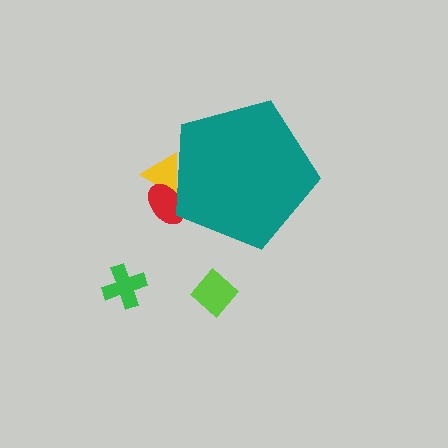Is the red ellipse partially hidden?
Yes, the red ellipse is partially hidden behind the teal pentagon.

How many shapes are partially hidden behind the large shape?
2 shapes are partially hidden.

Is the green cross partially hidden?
No, the green cross is fully visible.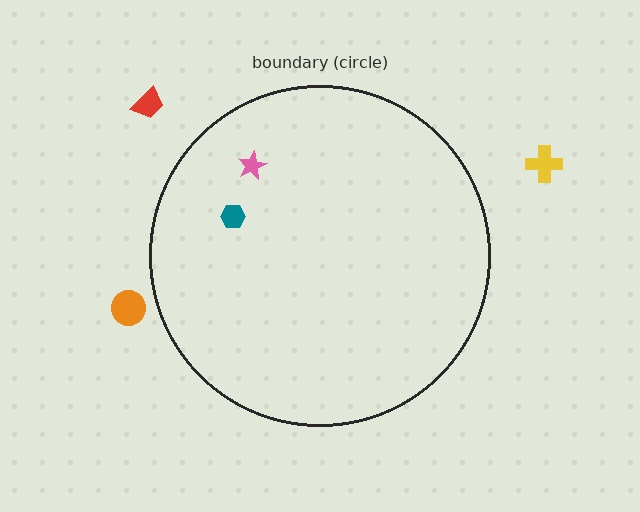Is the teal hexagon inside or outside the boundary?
Inside.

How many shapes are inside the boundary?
2 inside, 3 outside.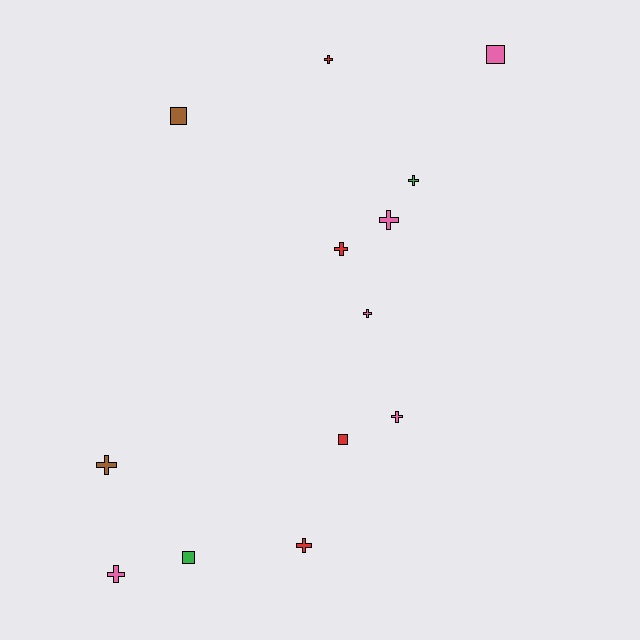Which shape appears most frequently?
Cross, with 9 objects.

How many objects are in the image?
There are 13 objects.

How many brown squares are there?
There is 1 brown square.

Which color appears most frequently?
Pink, with 5 objects.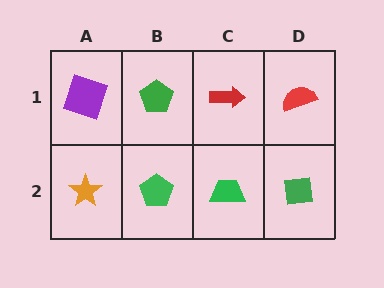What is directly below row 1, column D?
A green square.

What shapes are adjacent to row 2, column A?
A purple square (row 1, column A), a green pentagon (row 2, column B).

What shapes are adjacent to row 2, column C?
A red arrow (row 1, column C), a green pentagon (row 2, column B), a green square (row 2, column D).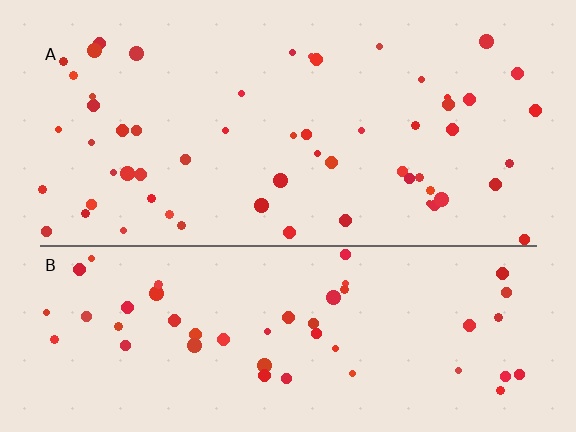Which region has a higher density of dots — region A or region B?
A (the top).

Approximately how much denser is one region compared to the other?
Approximately 1.1× — region A over region B.